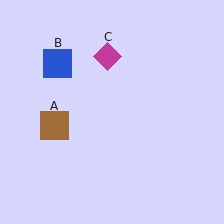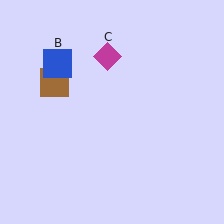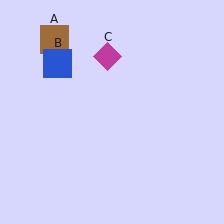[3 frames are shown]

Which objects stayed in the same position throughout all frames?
Blue square (object B) and magenta diamond (object C) remained stationary.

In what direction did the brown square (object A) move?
The brown square (object A) moved up.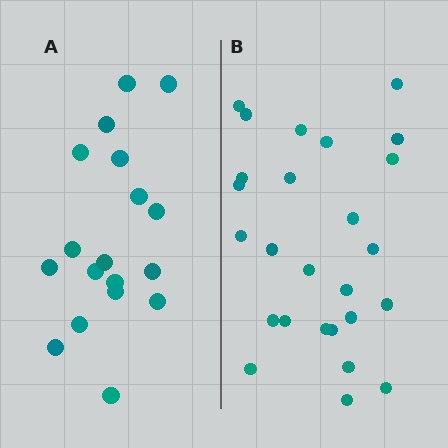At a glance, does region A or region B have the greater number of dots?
Region B (the right region) has more dots.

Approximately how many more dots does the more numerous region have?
Region B has roughly 8 or so more dots than region A.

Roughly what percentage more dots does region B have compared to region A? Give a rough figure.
About 45% more.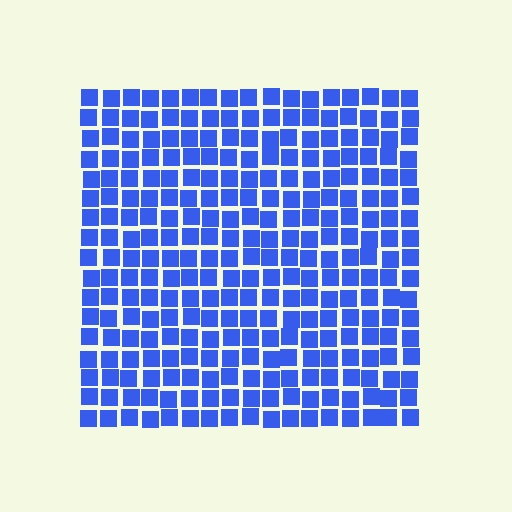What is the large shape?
The large shape is a square.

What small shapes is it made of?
It is made of small squares.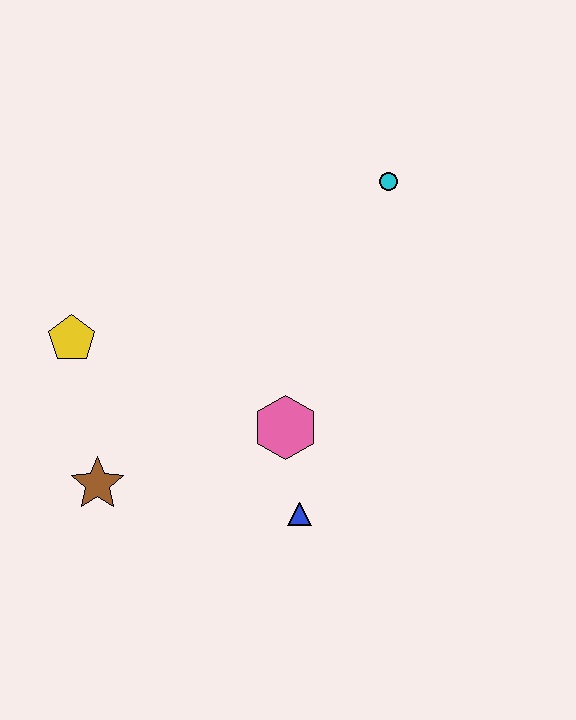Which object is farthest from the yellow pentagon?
The cyan circle is farthest from the yellow pentagon.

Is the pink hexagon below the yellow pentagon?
Yes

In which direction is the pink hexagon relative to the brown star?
The pink hexagon is to the right of the brown star.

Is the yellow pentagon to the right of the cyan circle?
No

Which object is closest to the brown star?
The yellow pentagon is closest to the brown star.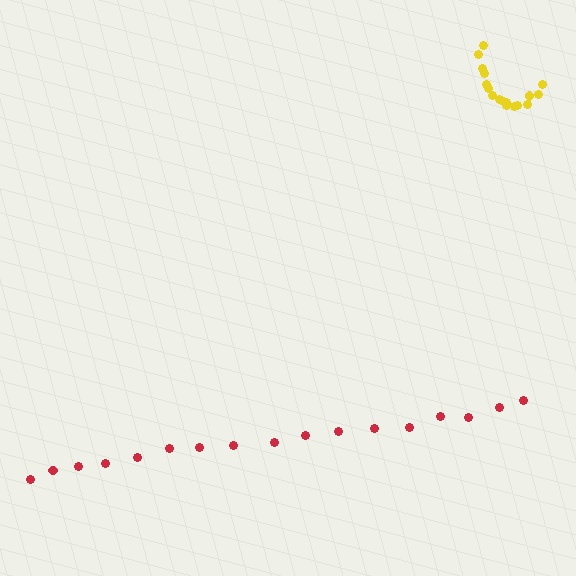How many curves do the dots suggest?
There are 2 distinct paths.